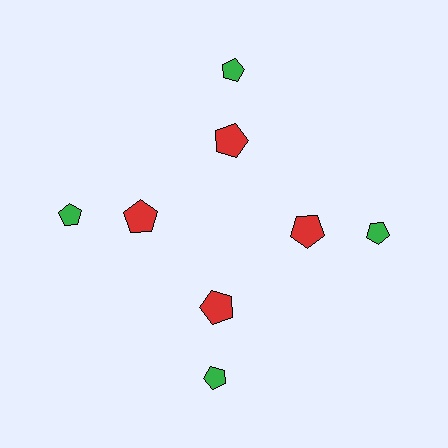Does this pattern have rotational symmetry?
Yes, this pattern has 4-fold rotational symmetry. It looks the same after rotating 90 degrees around the center.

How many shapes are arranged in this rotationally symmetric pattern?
There are 8 shapes, arranged in 4 groups of 2.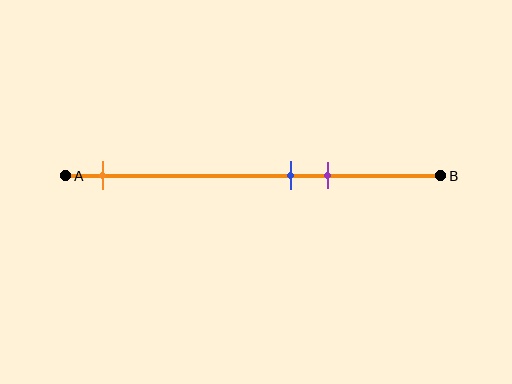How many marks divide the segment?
There are 3 marks dividing the segment.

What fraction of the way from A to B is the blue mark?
The blue mark is approximately 60% (0.6) of the way from A to B.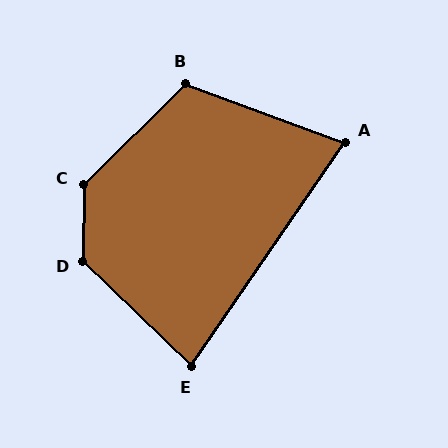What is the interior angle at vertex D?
Approximately 134 degrees (obtuse).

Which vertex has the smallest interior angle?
A, at approximately 76 degrees.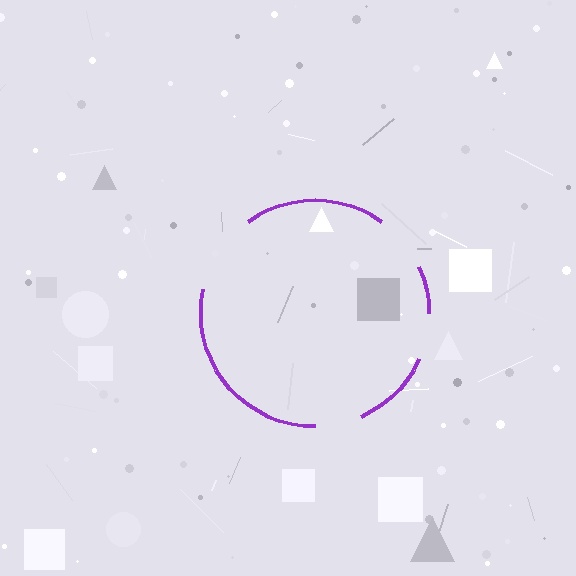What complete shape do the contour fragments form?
The contour fragments form a circle.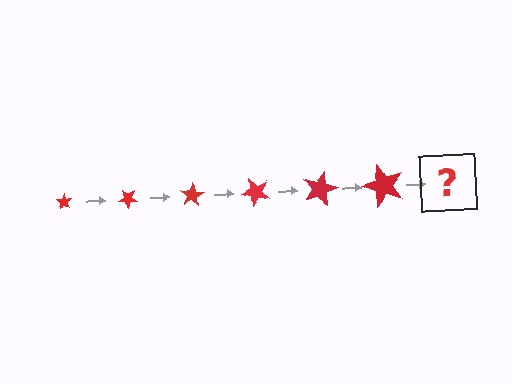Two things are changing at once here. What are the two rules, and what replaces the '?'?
The two rules are that the star grows larger each step and it rotates 40 degrees each step. The '?' should be a star, larger than the previous one and rotated 240 degrees from the start.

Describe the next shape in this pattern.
It should be a star, larger than the previous one and rotated 240 degrees from the start.